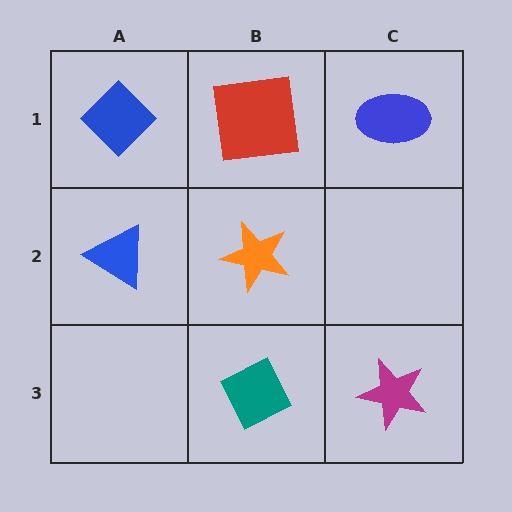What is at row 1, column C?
A blue ellipse.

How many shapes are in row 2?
2 shapes.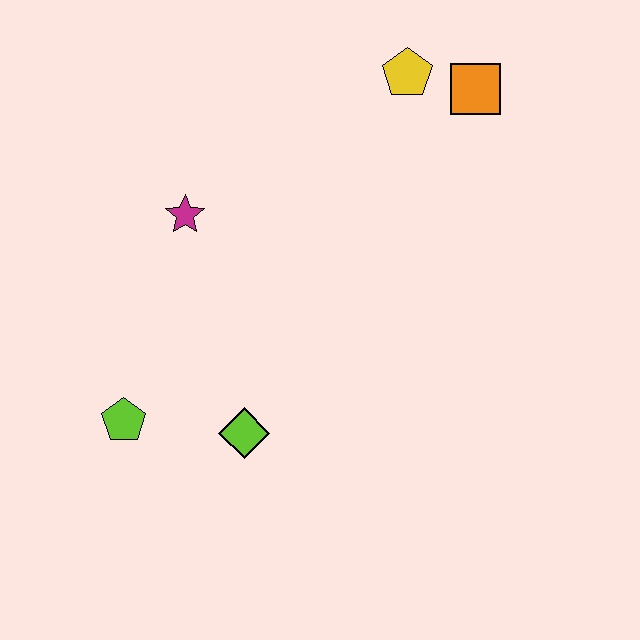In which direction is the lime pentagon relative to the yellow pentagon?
The lime pentagon is below the yellow pentagon.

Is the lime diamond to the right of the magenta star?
Yes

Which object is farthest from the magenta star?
The orange square is farthest from the magenta star.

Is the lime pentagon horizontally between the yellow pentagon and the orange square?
No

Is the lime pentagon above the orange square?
No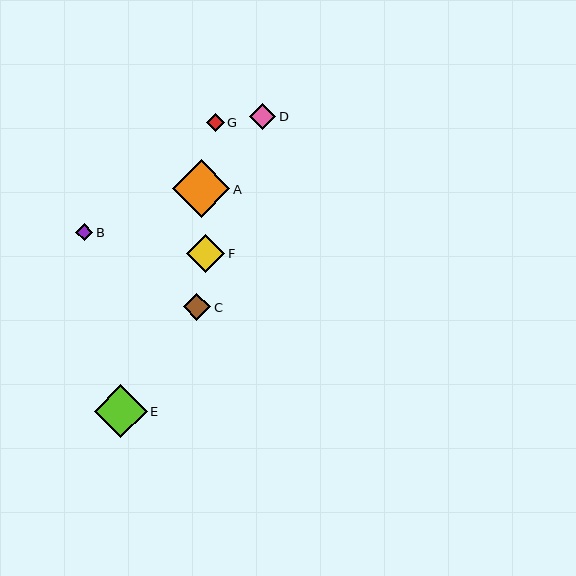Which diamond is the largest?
Diamond A is the largest with a size of approximately 58 pixels.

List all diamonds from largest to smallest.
From largest to smallest: A, E, F, C, D, G, B.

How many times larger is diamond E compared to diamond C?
Diamond E is approximately 1.9 times the size of diamond C.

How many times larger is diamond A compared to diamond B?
Diamond A is approximately 3.4 times the size of diamond B.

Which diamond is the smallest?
Diamond B is the smallest with a size of approximately 17 pixels.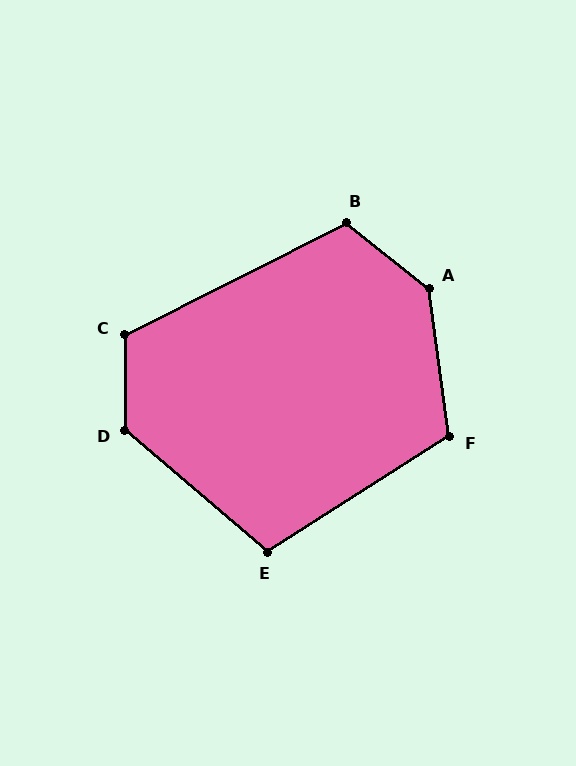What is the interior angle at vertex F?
Approximately 115 degrees (obtuse).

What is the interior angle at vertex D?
Approximately 130 degrees (obtuse).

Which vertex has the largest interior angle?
A, at approximately 136 degrees.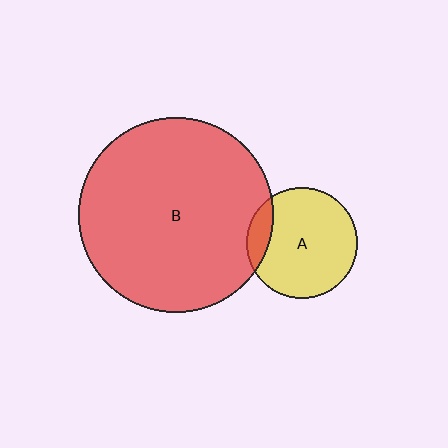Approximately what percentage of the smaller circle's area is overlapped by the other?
Approximately 15%.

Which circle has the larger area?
Circle B (red).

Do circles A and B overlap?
Yes.